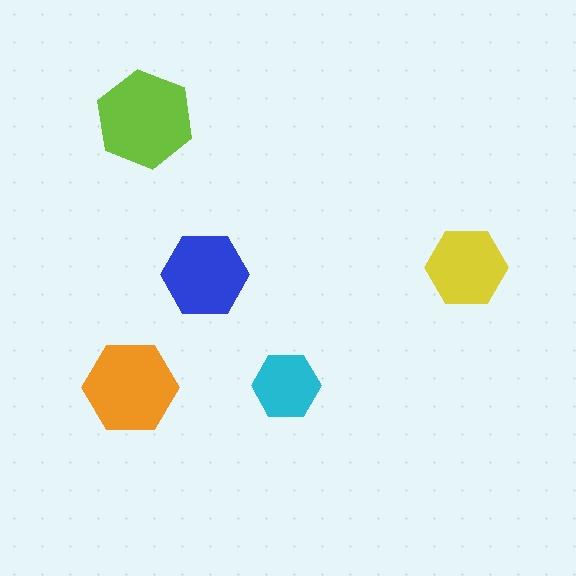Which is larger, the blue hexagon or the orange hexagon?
The orange one.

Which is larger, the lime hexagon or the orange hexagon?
The lime one.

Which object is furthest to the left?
The orange hexagon is leftmost.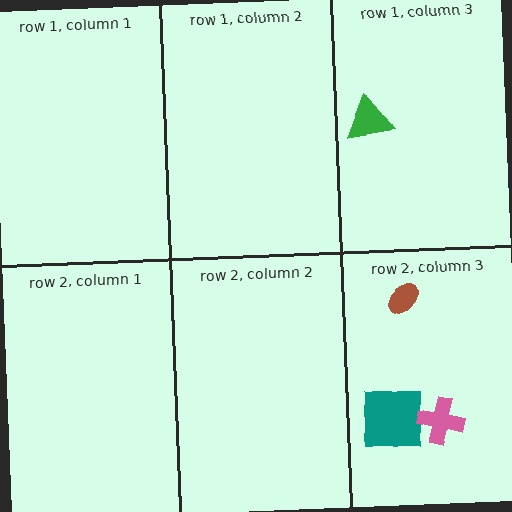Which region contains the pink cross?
The row 2, column 3 region.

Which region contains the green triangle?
The row 1, column 3 region.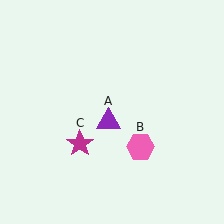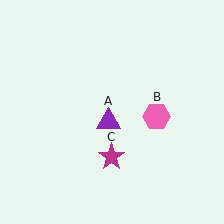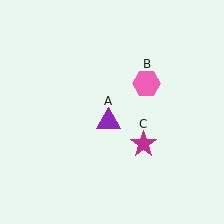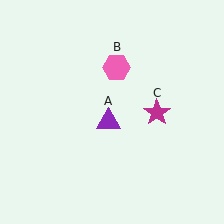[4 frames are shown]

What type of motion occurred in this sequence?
The pink hexagon (object B), magenta star (object C) rotated counterclockwise around the center of the scene.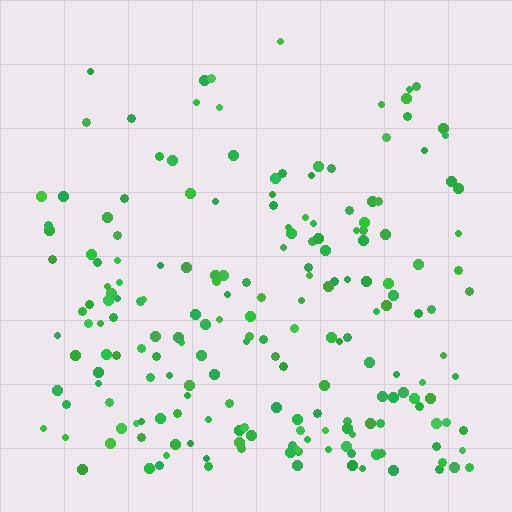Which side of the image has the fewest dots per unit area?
The top.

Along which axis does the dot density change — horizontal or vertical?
Vertical.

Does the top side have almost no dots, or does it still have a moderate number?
Still a moderate number, just noticeably fewer than the bottom.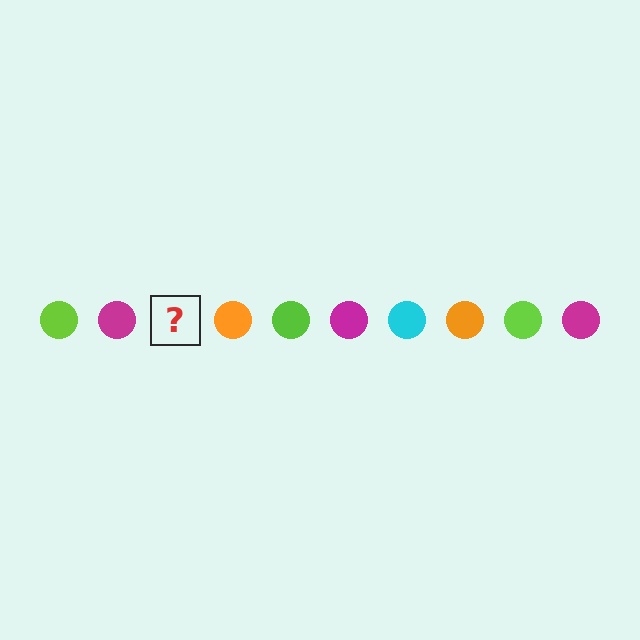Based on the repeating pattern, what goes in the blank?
The blank should be a cyan circle.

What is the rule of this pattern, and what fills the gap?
The rule is that the pattern cycles through lime, magenta, cyan, orange circles. The gap should be filled with a cyan circle.